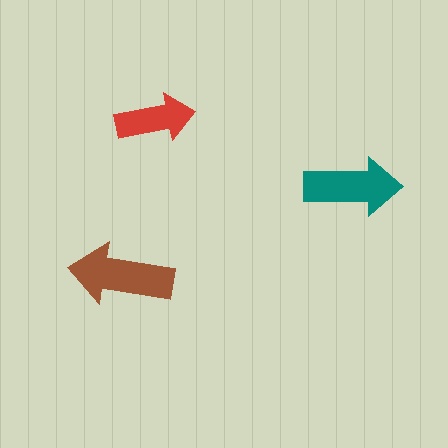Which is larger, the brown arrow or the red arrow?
The brown one.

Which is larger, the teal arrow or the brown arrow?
The brown one.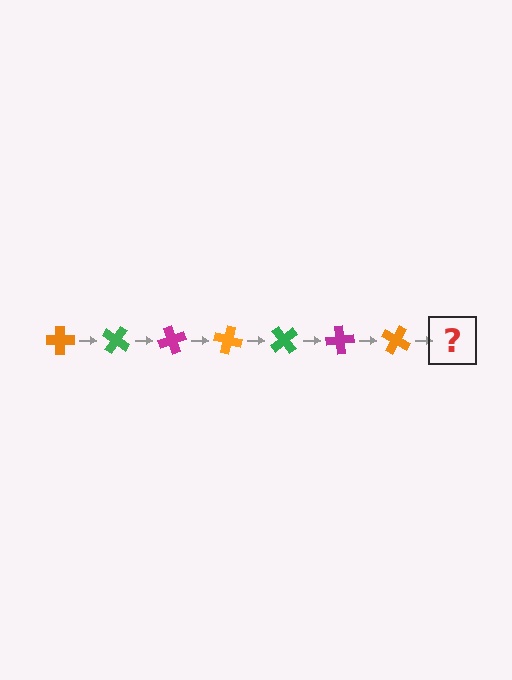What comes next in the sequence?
The next element should be a green cross, rotated 245 degrees from the start.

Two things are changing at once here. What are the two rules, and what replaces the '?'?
The two rules are that it rotates 35 degrees each step and the color cycles through orange, green, and magenta. The '?' should be a green cross, rotated 245 degrees from the start.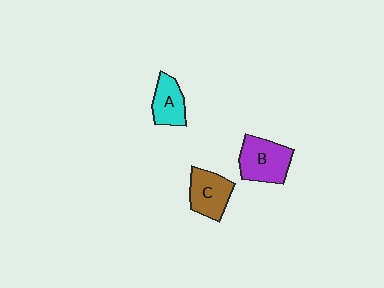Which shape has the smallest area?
Shape A (cyan).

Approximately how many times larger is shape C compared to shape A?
Approximately 1.2 times.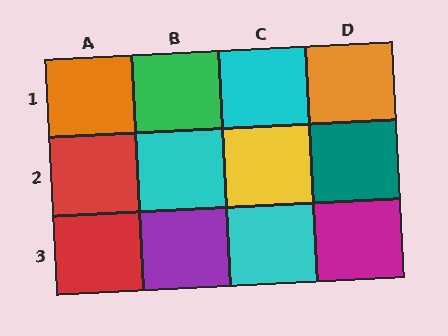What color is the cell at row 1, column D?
Orange.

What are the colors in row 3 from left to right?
Red, purple, cyan, magenta.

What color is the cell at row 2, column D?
Teal.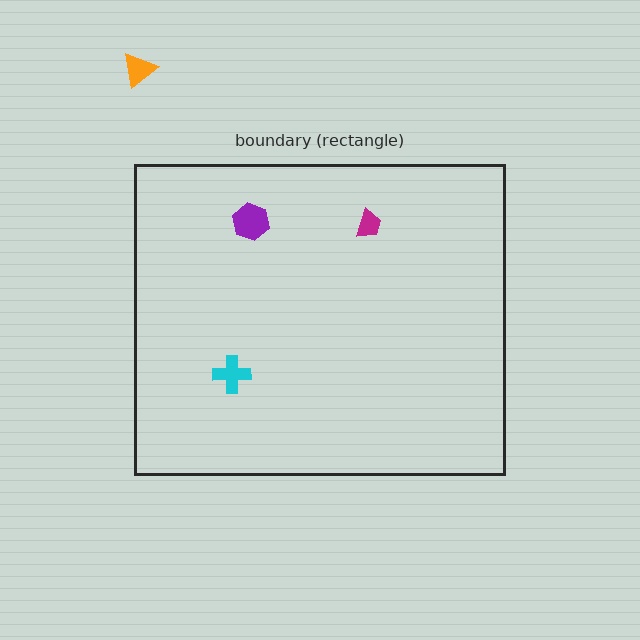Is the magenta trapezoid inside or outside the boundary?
Inside.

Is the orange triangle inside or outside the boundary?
Outside.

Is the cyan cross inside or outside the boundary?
Inside.